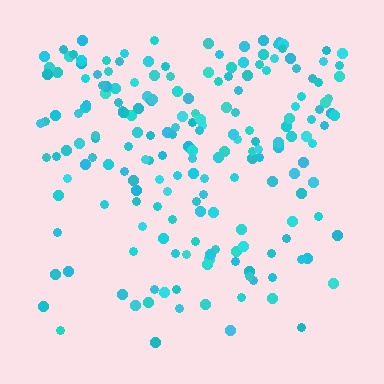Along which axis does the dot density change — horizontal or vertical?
Vertical.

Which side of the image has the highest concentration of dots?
The top.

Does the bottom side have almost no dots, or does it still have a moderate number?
Still a moderate number, just noticeably fewer than the top.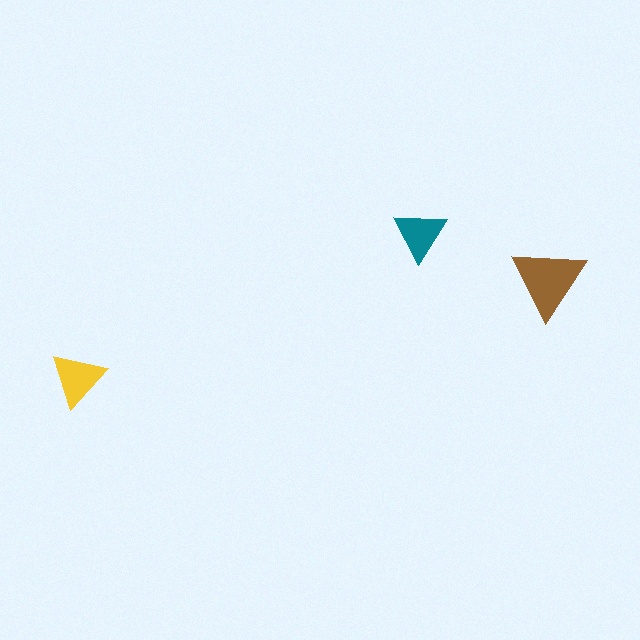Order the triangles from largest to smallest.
the brown one, the yellow one, the teal one.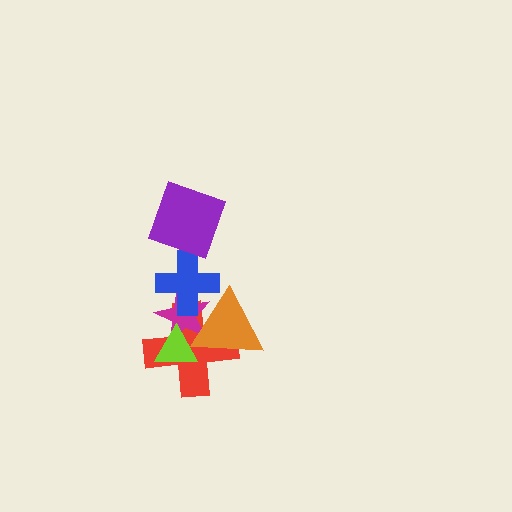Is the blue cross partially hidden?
Yes, it is partially covered by another shape.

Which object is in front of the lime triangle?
The orange triangle is in front of the lime triangle.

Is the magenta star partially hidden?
Yes, it is partially covered by another shape.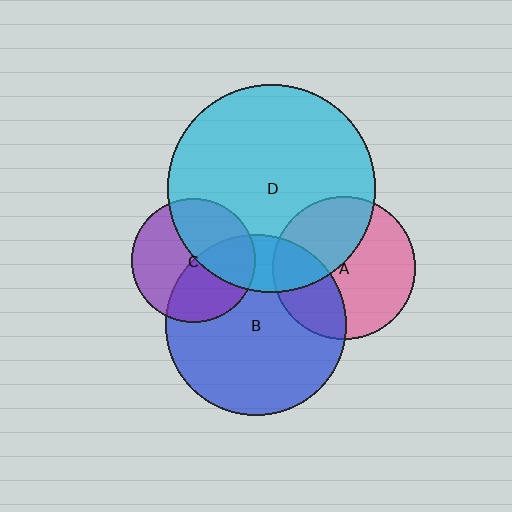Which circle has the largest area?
Circle D (cyan).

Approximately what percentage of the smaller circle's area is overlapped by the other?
Approximately 30%.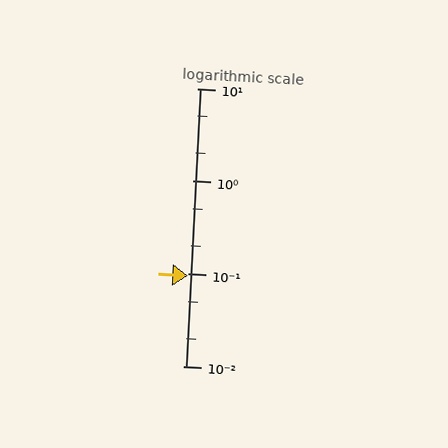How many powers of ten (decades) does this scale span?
The scale spans 3 decades, from 0.01 to 10.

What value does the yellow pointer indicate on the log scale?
The pointer indicates approximately 0.095.